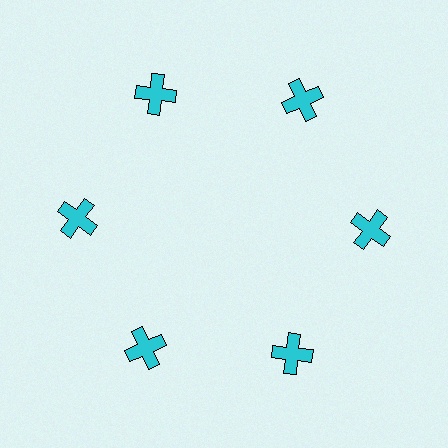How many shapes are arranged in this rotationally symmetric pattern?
There are 6 shapes, arranged in 6 groups of 1.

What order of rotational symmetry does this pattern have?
This pattern has 6-fold rotational symmetry.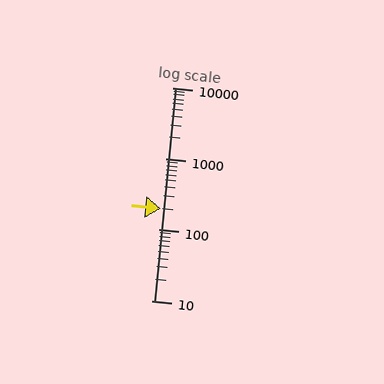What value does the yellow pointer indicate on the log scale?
The pointer indicates approximately 200.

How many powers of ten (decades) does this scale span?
The scale spans 3 decades, from 10 to 10000.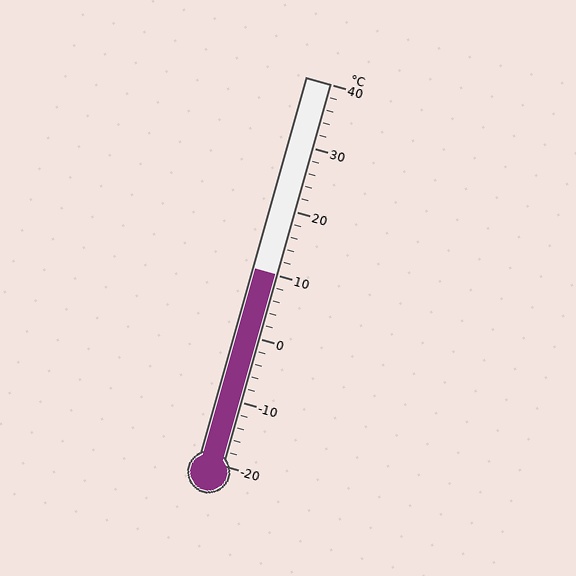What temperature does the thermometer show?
The thermometer shows approximately 10°C.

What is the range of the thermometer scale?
The thermometer scale ranges from -20°C to 40°C.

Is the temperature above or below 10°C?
The temperature is at 10°C.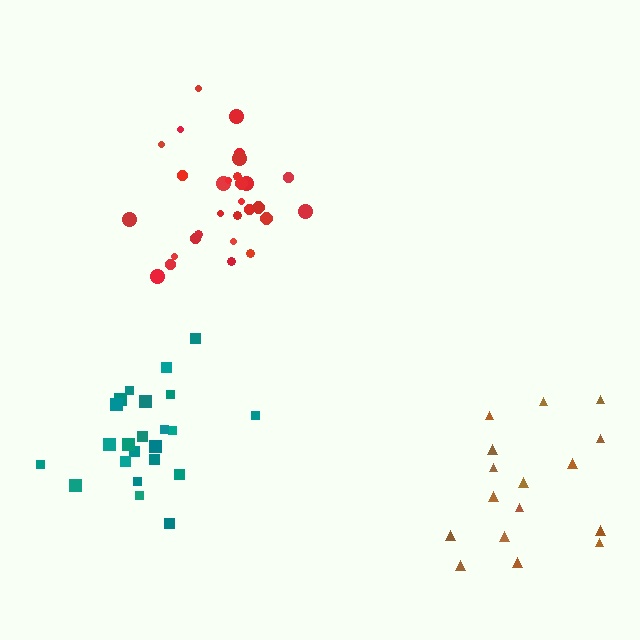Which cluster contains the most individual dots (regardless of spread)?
Red (29).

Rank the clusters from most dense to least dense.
red, teal, brown.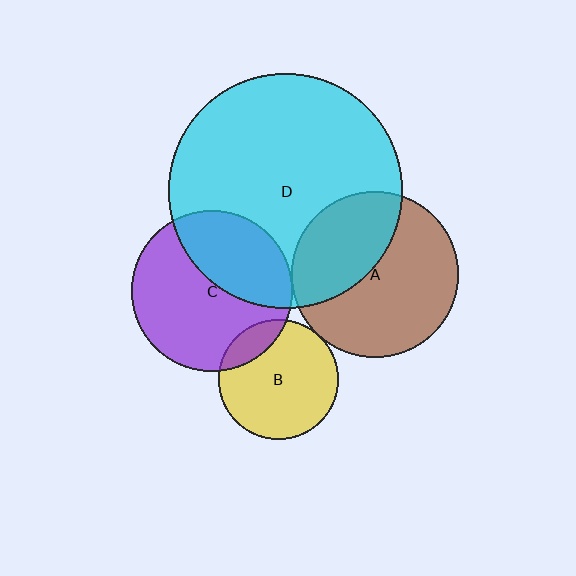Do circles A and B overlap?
Yes.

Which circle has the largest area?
Circle D (cyan).